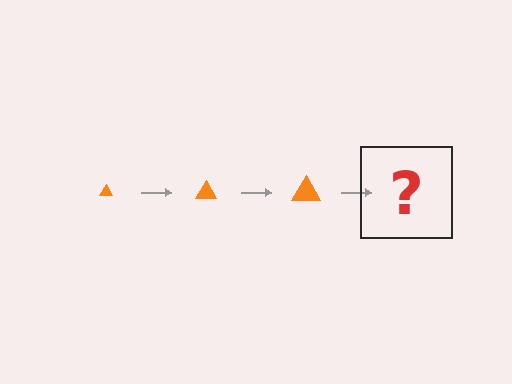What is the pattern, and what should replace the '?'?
The pattern is that the triangle gets progressively larger each step. The '?' should be an orange triangle, larger than the previous one.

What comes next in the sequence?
The next element should be an orange triangle, larger than the previous one.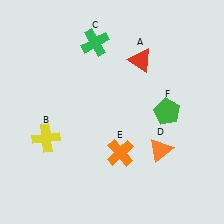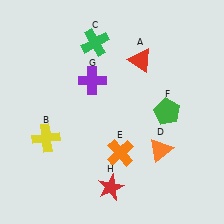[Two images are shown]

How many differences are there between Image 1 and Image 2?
There are 2 differences between the two images.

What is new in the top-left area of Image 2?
A purple cross (G) was added in the top-left area of Image 2.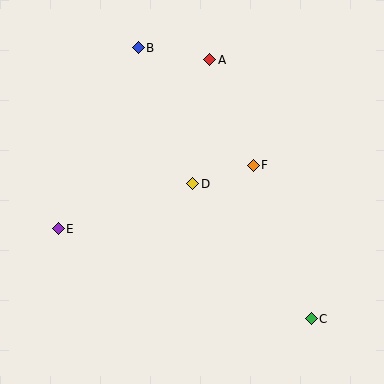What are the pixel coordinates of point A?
Point A is at (210, 60).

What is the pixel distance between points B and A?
The distance between B and A is 72 pixels.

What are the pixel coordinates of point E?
Point E is at (58, 229).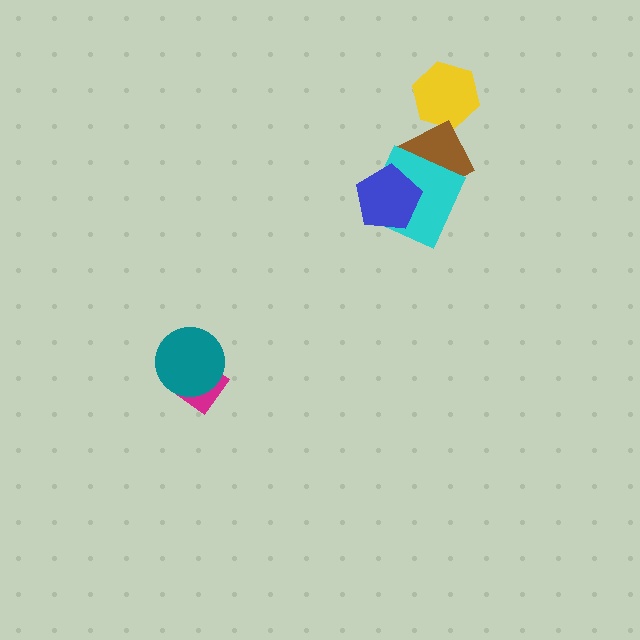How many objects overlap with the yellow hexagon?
0 objects overlap with the yellow hexagon.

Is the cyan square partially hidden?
Yes, it is partially covered by another shape.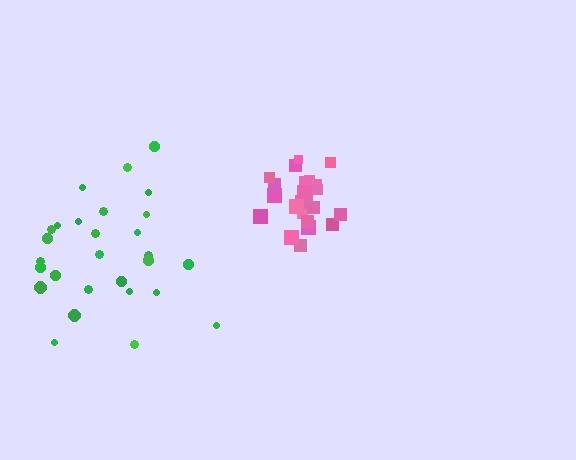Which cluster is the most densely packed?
Pink.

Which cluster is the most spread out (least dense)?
Green.